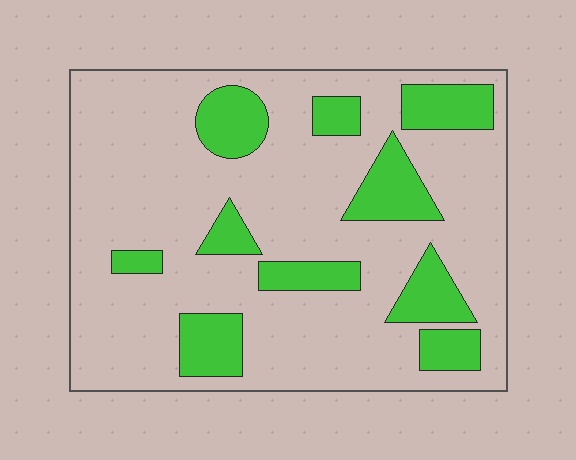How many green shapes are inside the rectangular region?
10.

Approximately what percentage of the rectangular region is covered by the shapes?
Approximately 25%.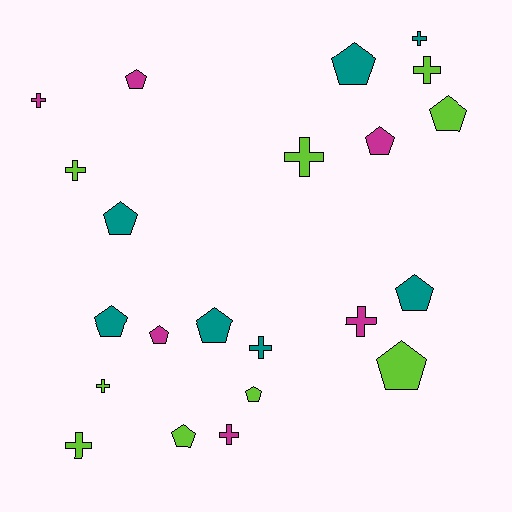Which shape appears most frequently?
Pentagon, with 12 objects.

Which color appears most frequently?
Lime, with 9 objects.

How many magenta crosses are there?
There are 3 magenta crosses.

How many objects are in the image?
There are 22 objects.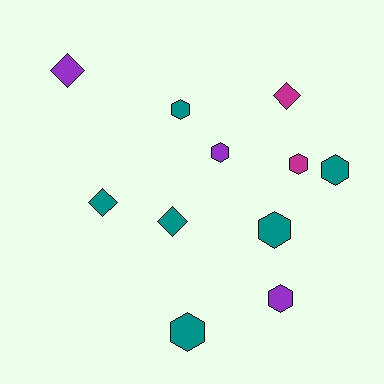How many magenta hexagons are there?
There is 1 magenta hexagon.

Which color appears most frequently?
Teal, with 6 objects.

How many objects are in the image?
There are 11 objects.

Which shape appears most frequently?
Hexagon, with 7 objects.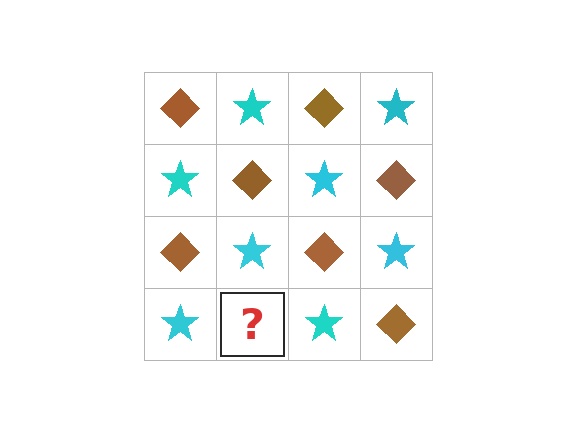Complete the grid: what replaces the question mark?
The question mark should be replaced with a brown diamond.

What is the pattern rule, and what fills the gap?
The rule is that it alternates brown diamond and cyan star in a checkerboard pattern. The gap should be filled with a brown diamond.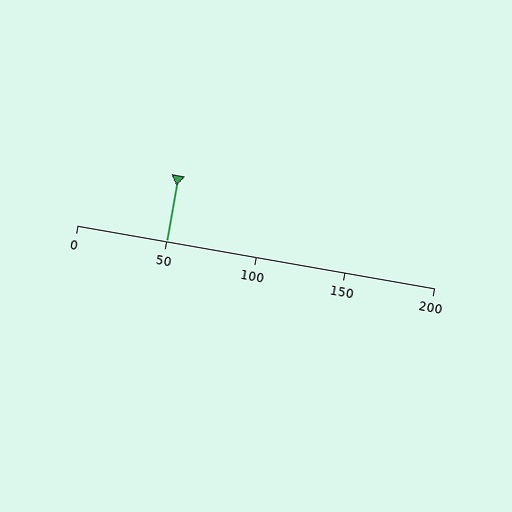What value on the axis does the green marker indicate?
The marker indicates approximately 50.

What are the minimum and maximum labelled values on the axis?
The axis runs from 0 to 200.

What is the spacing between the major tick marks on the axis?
The major ticks are spaced 50 apart.